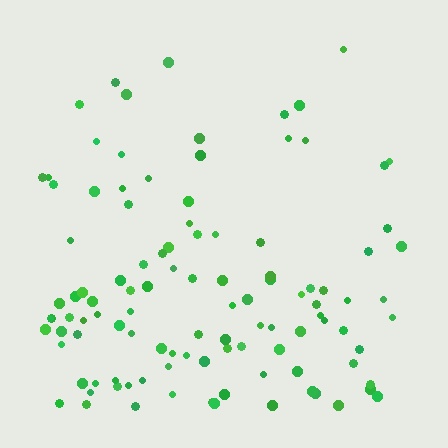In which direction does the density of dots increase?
From top to bottom, with the bottom side densest.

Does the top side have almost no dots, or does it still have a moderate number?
Still a moderate number, just noticeably fewer than the bottom.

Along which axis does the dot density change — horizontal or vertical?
Vertical.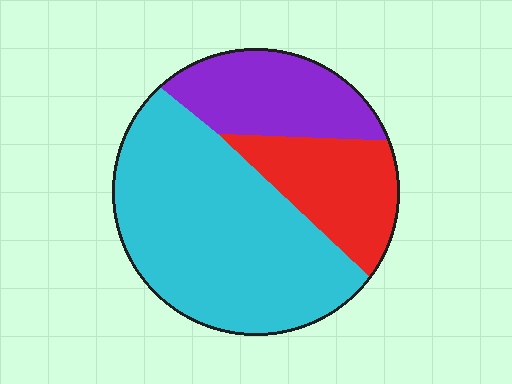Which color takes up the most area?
Cyan, at roughly 55%.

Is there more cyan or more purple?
Cyan.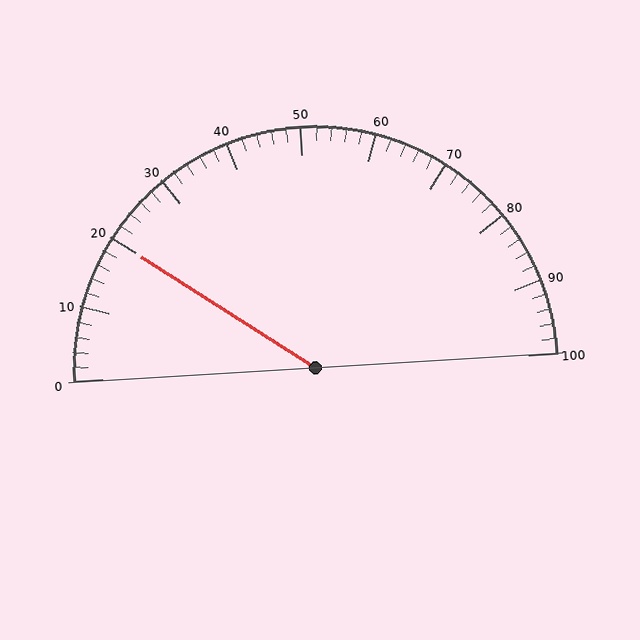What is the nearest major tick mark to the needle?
The nearest major tick mark is 20.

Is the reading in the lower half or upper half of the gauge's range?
The reading is in the lower half of the range (0 to 100).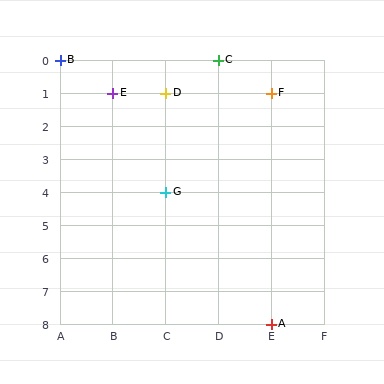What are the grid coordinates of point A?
Point A is at grid coordinates (E, 8).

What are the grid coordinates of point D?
Point D is at grid coordinates (C, 1).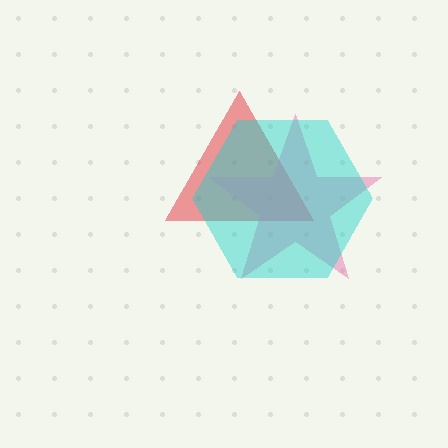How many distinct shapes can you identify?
There are 3 distinct shapes: a red triangle, a pink star, a cyan hexagon.